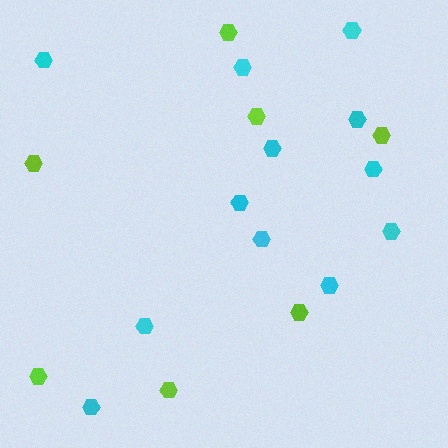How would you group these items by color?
There are 2 groups: one group of lime hexagons (7) and one group of cyan hexagons (12).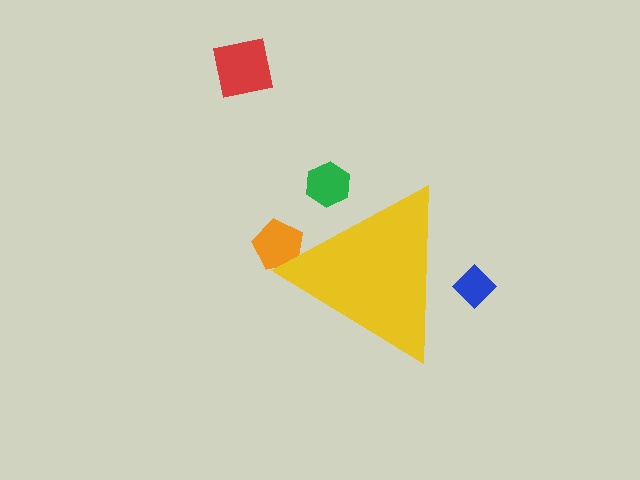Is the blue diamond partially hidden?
Yes, the blue diamond is partially hidden behind the yellow triangle.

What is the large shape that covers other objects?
A yellow triangle.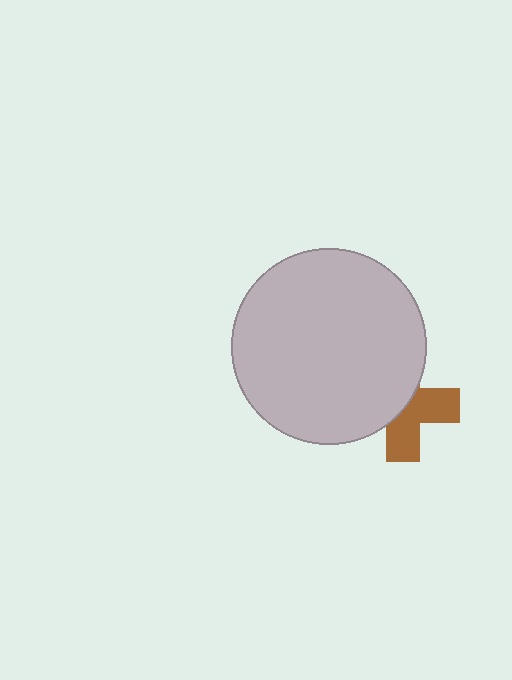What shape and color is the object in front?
The object in front is a light gray circle.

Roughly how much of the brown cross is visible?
About half of it is visible (roughly 48%).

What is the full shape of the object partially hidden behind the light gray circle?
The partially hidden object is a brown cross.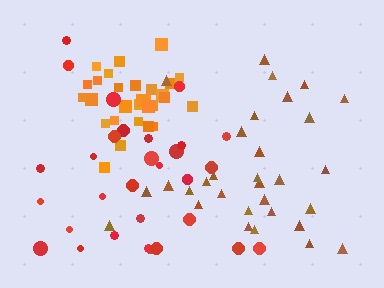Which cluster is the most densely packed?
Orange.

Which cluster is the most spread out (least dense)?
Red.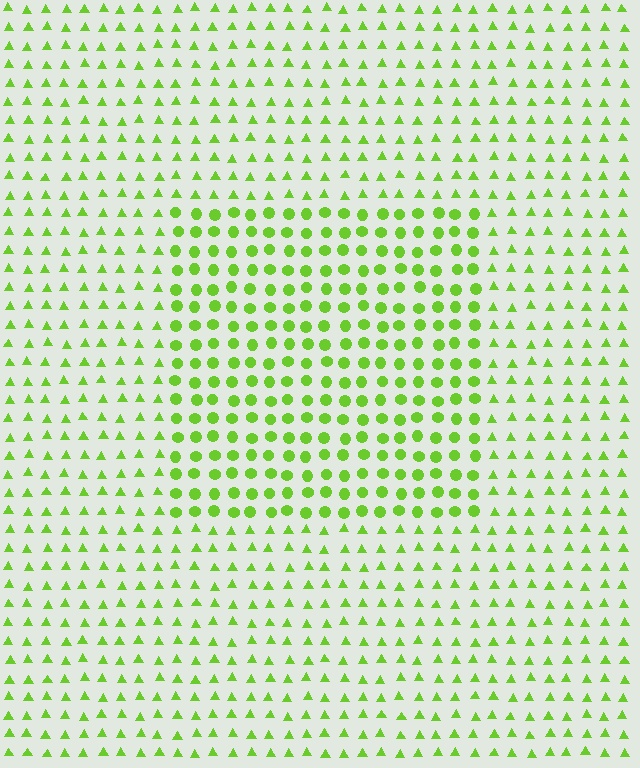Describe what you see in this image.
The image is filled with small lime elements arranged in a uniform grid. A rectangle-shaped region contains circles, while the surrounding area contains triangles. The boundary is defined purely by the change in element shape.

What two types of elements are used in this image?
The image uses circles inside the rectangle region and triangles outside it.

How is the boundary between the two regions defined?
The boundary is defined by a change in element shape: circles inside vs. triangles outside. All elements share the same color and spacing.